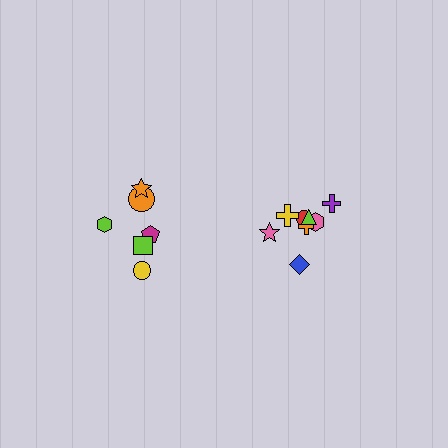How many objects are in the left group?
There are 6 objects.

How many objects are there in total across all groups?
There are 14 objects.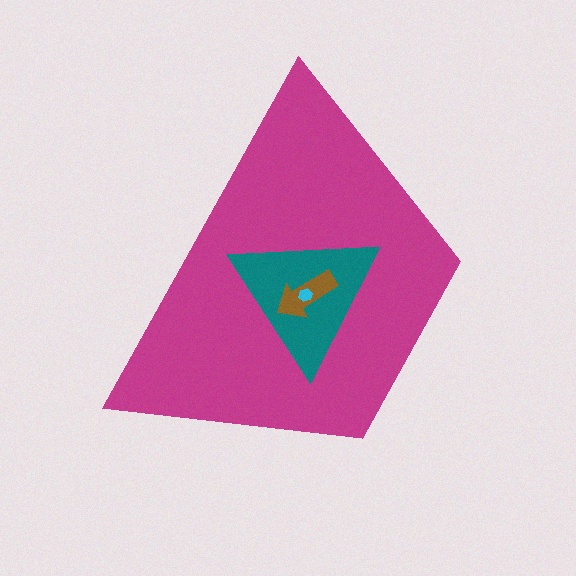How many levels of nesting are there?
4.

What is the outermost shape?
The magenta trapezoid.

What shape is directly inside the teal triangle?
The brown arrow.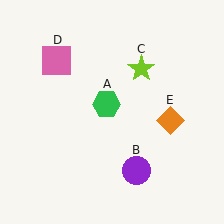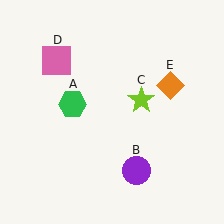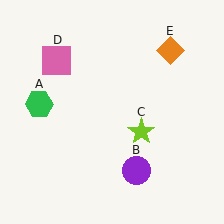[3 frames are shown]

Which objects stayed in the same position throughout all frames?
Purple circle (object B) and pink square (object D) remained stationary.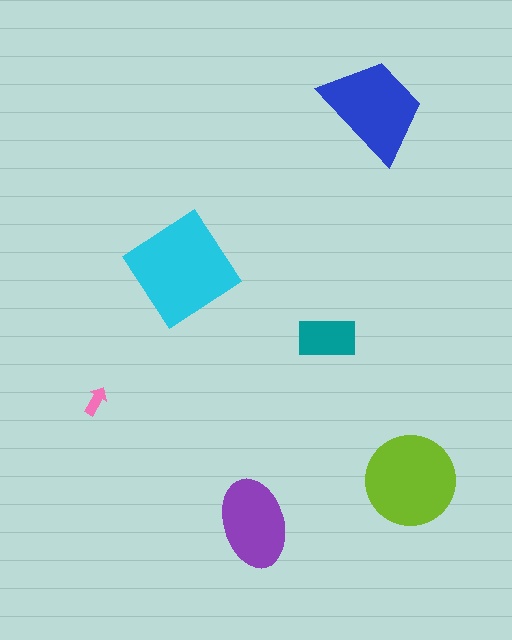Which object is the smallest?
The pink arrow.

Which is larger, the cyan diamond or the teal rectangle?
The cyan diamond.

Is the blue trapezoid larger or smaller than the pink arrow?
Larger.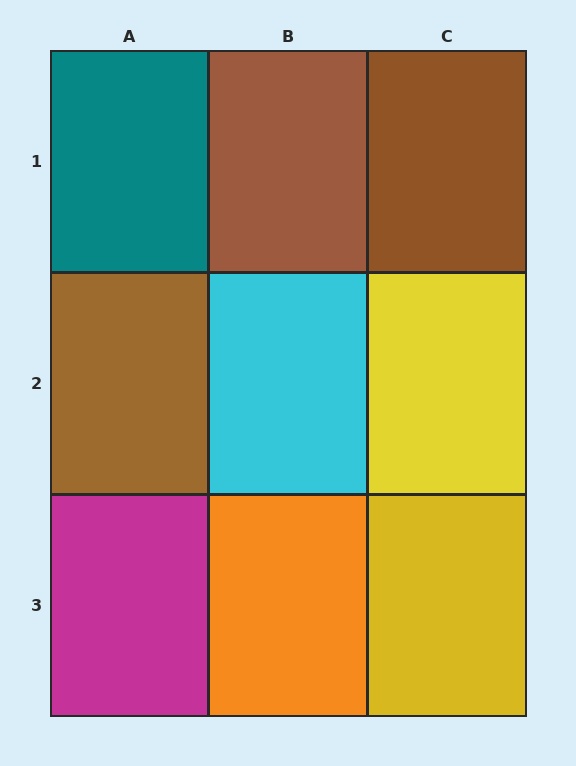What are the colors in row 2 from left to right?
Brown, cyan, yellow.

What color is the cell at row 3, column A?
Magenta.